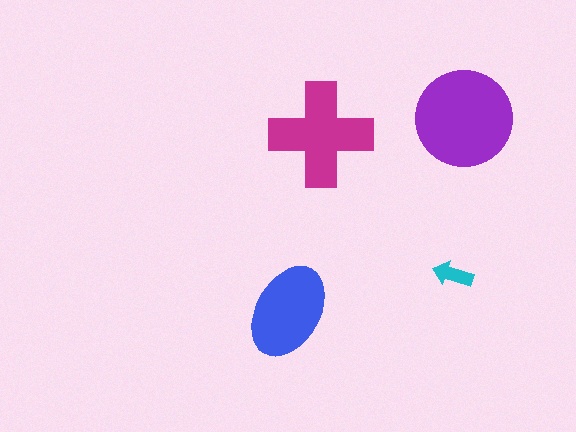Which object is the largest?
The purple circle.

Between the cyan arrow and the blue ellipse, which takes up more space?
The blue ellipse.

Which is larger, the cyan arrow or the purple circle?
The purple circle.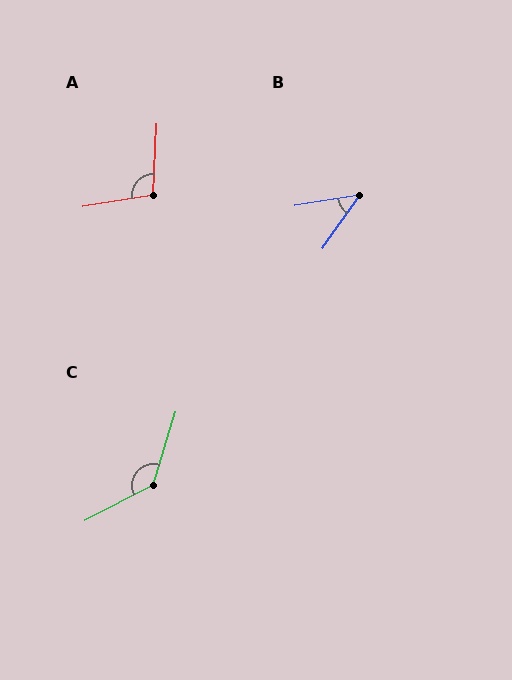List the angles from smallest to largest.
B (46°), A (102°), C (134°).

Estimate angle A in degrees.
Approximately 102 degrees.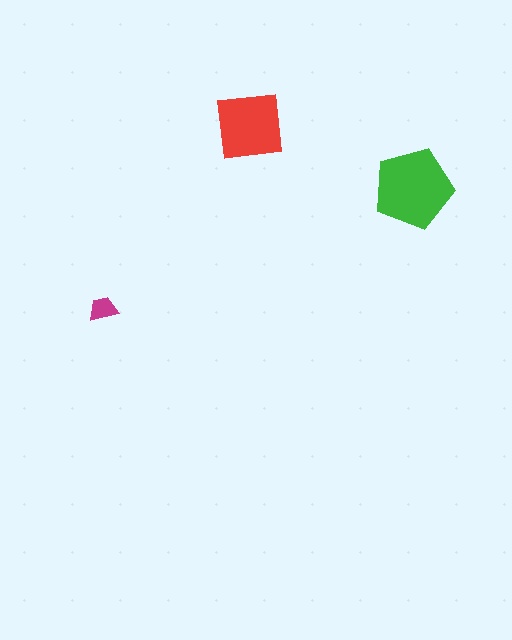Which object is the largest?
The green pentagon.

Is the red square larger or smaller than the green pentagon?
Smaller.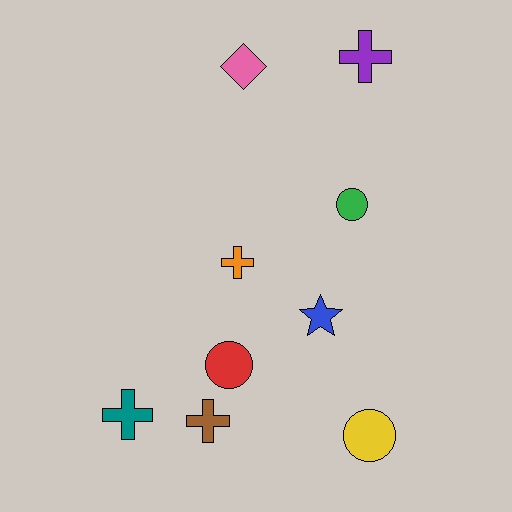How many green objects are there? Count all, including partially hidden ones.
There is 1 green object.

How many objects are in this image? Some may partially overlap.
There are 9 objects.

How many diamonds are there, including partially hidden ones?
There is 1 diamond.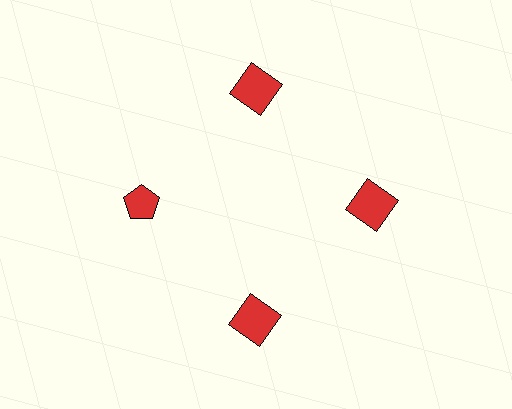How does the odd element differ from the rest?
It has a different shape: pentagon instead of square.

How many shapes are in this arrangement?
There are 4 shapes arranged in a ring pattern.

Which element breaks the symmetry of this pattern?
The red pentagon at roughly the 9 o'clock position breaks the symmetry. All other shapes are red squares.